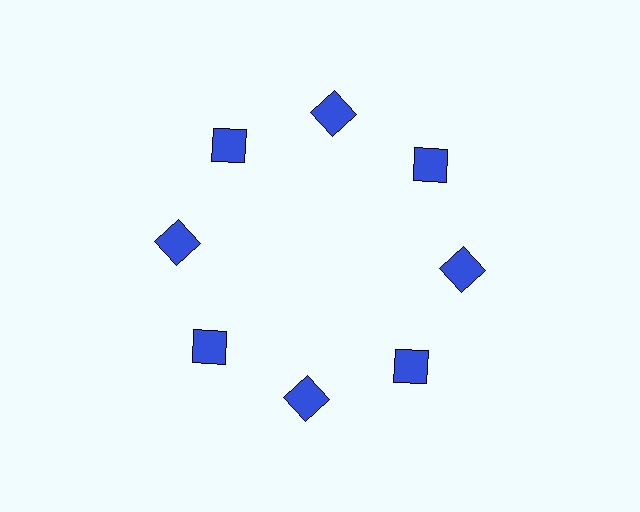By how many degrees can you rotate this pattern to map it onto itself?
The pattern maps onto itself every 45 degrees of rotation.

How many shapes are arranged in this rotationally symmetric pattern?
There are 8 shapes, arranged in 8 groups of 1.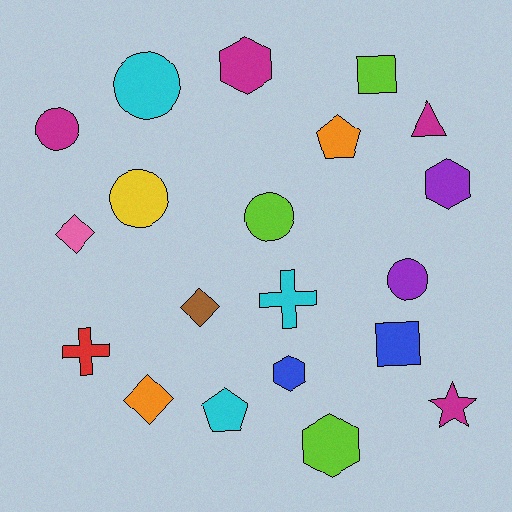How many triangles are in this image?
There is 1 triangle.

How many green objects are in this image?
There are no green objects.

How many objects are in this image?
There are 20 objects.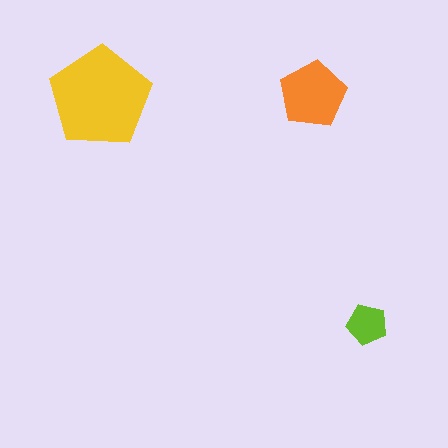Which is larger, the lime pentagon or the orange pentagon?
The orange one.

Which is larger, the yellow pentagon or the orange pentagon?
The yellow one.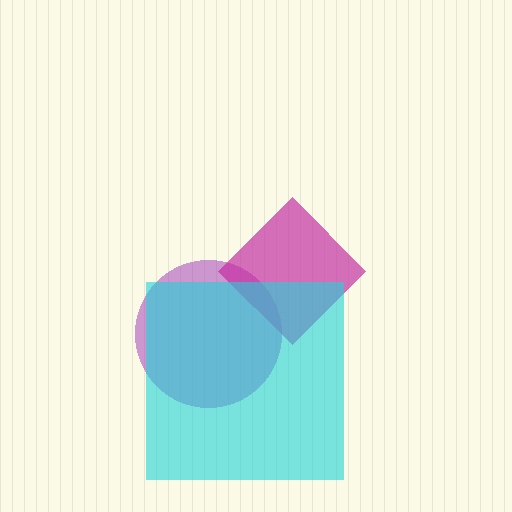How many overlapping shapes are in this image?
There are 3 overlapping shapes in the image.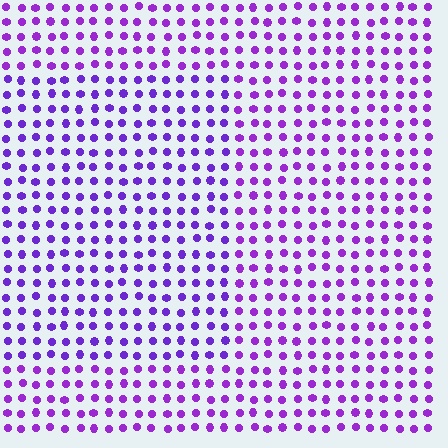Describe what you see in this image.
The image is filled with small purple elements in a uniform arrangement. A rectangle-shaped region is visible where the elements are tinted to a slightly different hue, forming a subtle color boundary.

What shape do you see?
I see a rectangle.